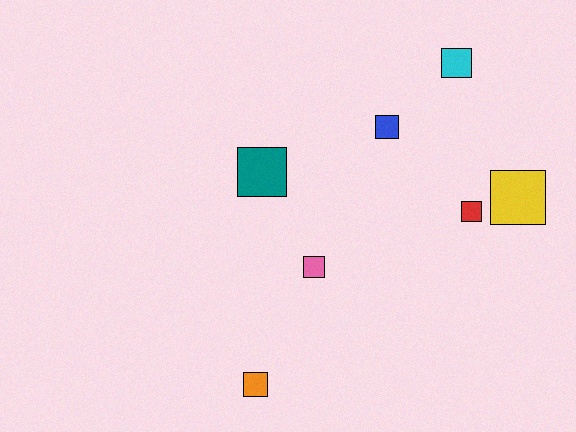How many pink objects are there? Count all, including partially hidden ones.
There is 1 pink object.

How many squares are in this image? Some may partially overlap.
There are 7 squares.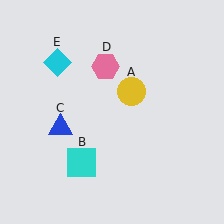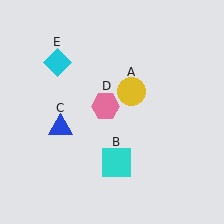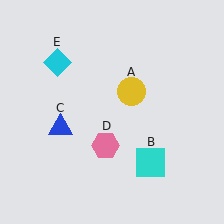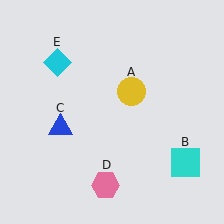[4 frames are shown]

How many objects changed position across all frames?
2 objects changed position: cyan square (object B), pink hexagon (object D).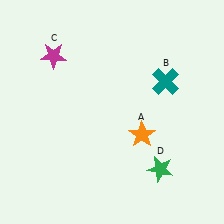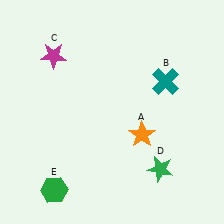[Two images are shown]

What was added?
A green hexagon (E) was added in Image 2.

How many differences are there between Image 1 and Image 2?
There is 1 difference between the two images.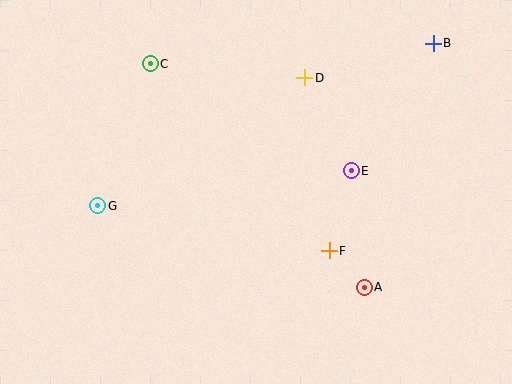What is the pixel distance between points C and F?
The distance between C and F is 259 pixels.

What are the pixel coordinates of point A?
Point A is at (364, 287).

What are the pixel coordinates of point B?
Point B is at (433, 43).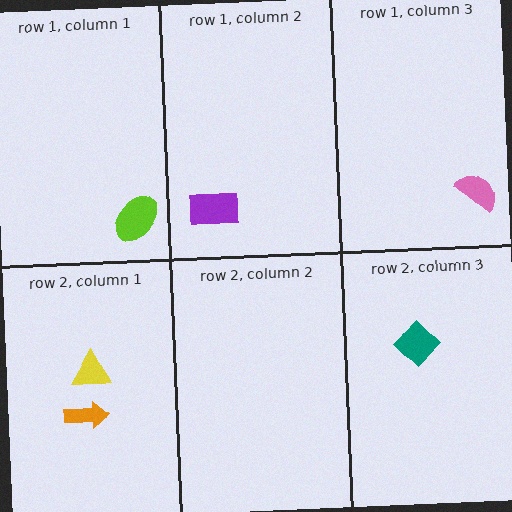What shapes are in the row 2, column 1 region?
The orange arrow, the yellow triangle.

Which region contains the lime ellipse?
The row 1, column 1 region.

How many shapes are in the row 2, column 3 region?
1.